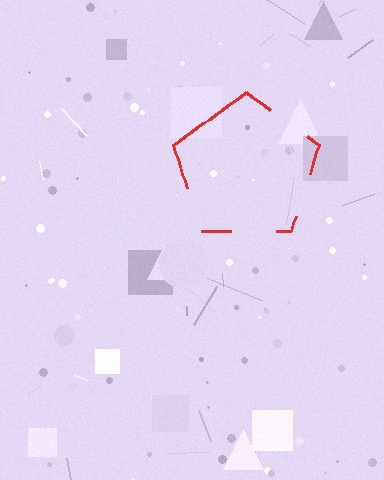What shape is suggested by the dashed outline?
The dashed outline suggests a pentagon.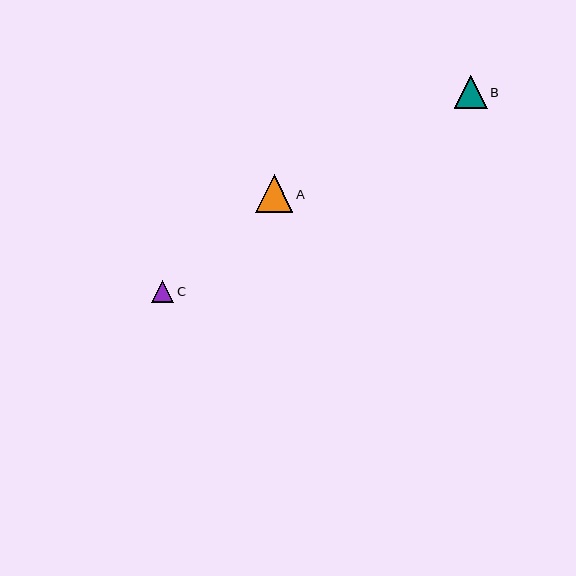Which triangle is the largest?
Triangle A is the largest with a size of approximately 37 pixels.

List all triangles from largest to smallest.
From largest to smallest: A, B, C.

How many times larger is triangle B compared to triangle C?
Triangle B is approximately 1.5 times the size of triangle C.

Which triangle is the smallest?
Triangle C is the smallest with a size of approximately 22 pixels.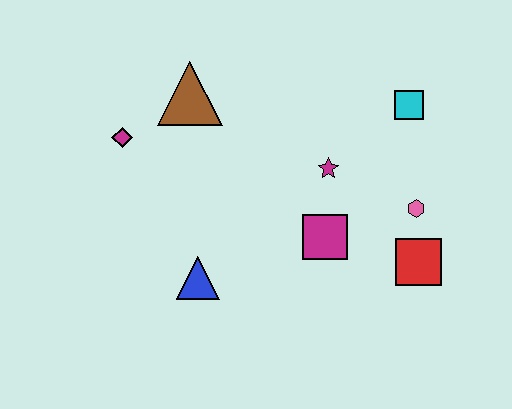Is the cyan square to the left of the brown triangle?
No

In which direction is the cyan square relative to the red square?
The cyan square is above the red square.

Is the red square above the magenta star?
No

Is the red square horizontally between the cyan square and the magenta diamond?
No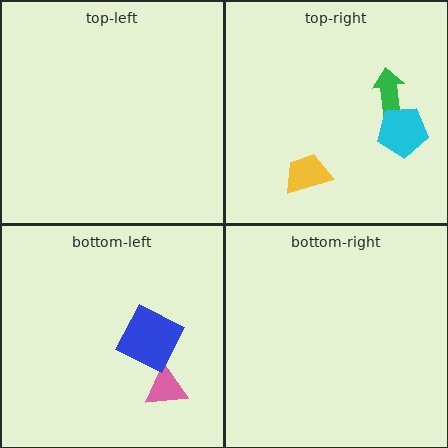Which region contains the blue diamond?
The bottom-left region.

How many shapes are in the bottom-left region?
2.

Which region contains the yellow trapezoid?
The top-right region.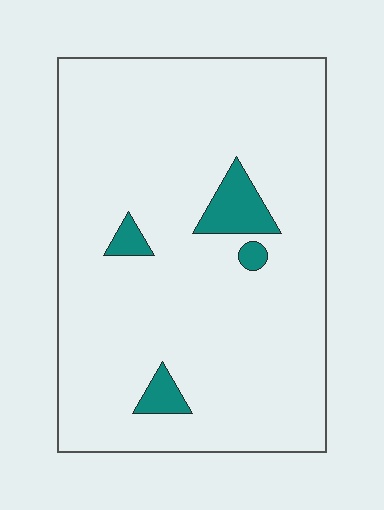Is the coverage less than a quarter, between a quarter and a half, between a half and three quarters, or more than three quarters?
Less than a quarter.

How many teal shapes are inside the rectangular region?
4.